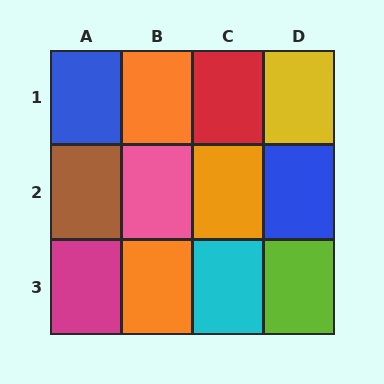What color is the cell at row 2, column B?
Pink.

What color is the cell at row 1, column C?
Red.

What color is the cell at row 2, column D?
Blue.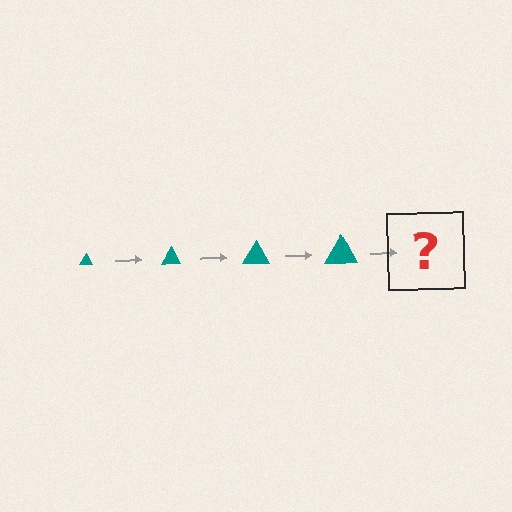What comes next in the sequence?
The next element should be a teal triangle, larger than the previous one.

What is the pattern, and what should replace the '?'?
The pattern is that the triangle gets progressively larger each step. The '?' should be a teal triangle, larger than the previous one.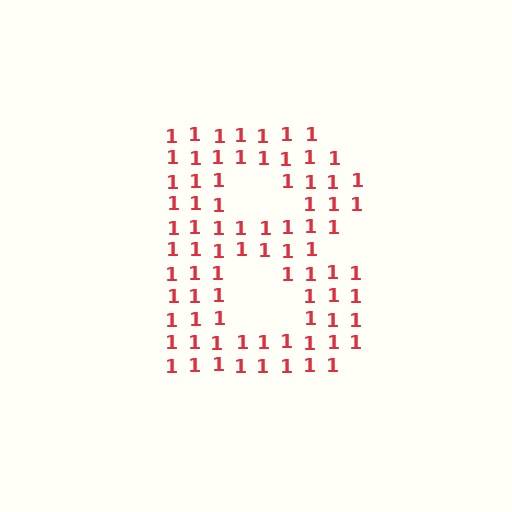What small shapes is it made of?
It is made of small digit 1's.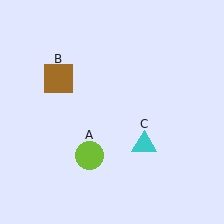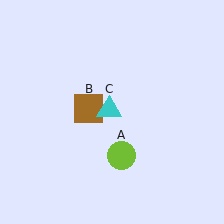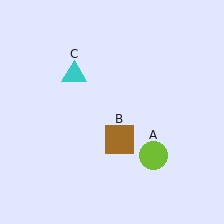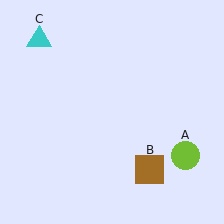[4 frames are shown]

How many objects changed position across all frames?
3 objects changed position: lime circle (object A), brown square (object B), cyan triangle (object C).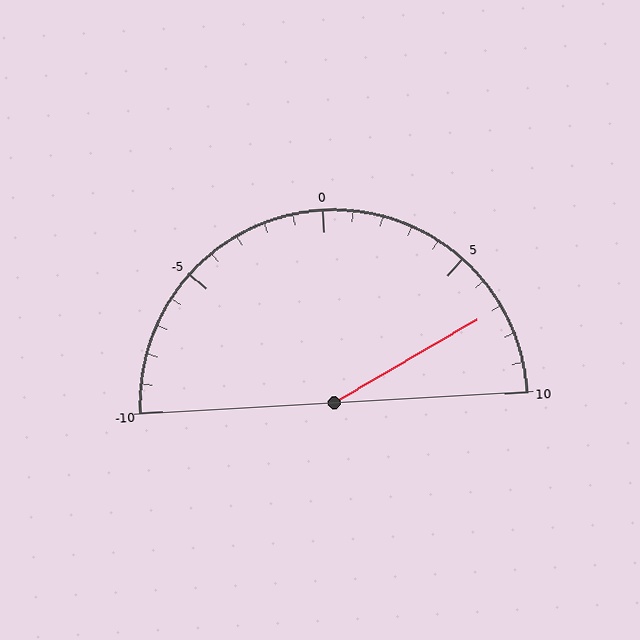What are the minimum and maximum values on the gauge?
The gauge ranges from -10 to 10.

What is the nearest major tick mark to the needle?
The nearest major tick mark is 5.